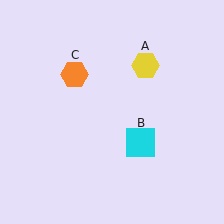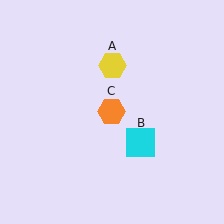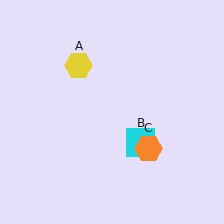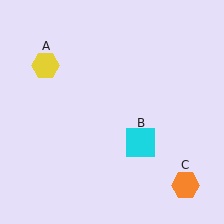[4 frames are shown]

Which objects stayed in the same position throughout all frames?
Cyan square (object B) remained stationary.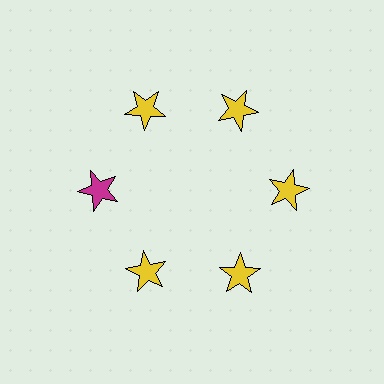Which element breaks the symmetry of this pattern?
The magenta star at roughly the 9 o'clock position breaks the symmetry. All other shapes are yellow stars.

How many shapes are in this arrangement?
There are 6 shapes arranged in a ring pattern.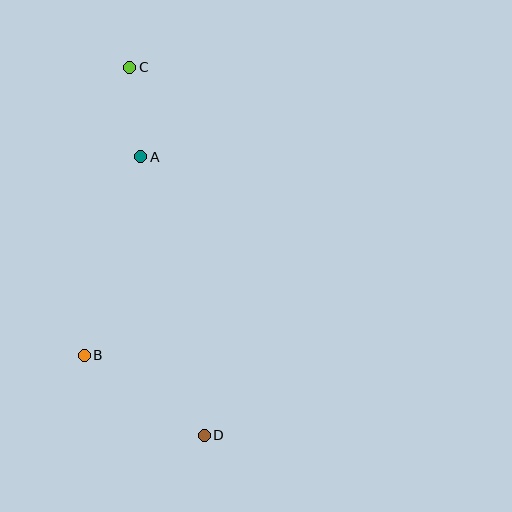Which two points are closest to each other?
Points A and C are closest to each other.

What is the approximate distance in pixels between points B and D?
The distance between B and D is approximately 144 pixels.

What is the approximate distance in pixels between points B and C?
The distance between B and C is approximately 292 pixels.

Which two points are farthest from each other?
Points C and D are farthest from each other.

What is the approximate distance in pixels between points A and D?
The distance between A and D is approximately 286 pixels.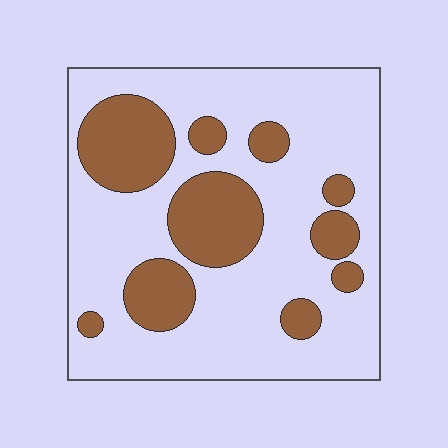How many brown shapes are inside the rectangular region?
10.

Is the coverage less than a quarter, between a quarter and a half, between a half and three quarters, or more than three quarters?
Between a quarter and a half.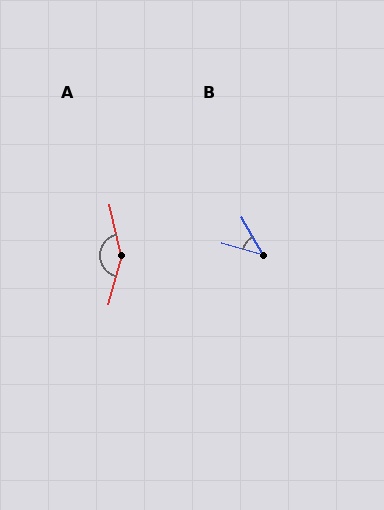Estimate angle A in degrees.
Approximately 152 degrees.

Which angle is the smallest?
B, at approximately 44 degrees.